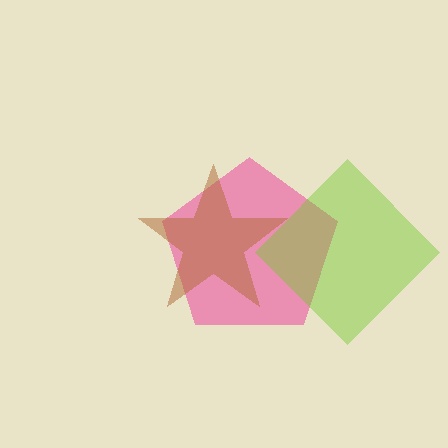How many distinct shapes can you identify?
There are 3 distinct shapes: a pink pentagon, a brown star, a lime diamond.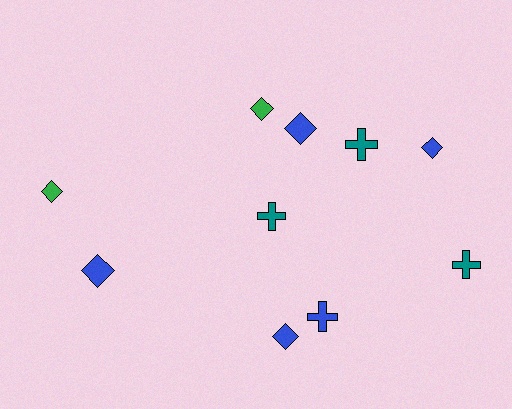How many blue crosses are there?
There is 1 blue cross.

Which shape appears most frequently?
Diamond, with 6 objects.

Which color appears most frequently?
Blue, with 5 objects.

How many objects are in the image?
There are 10 objects.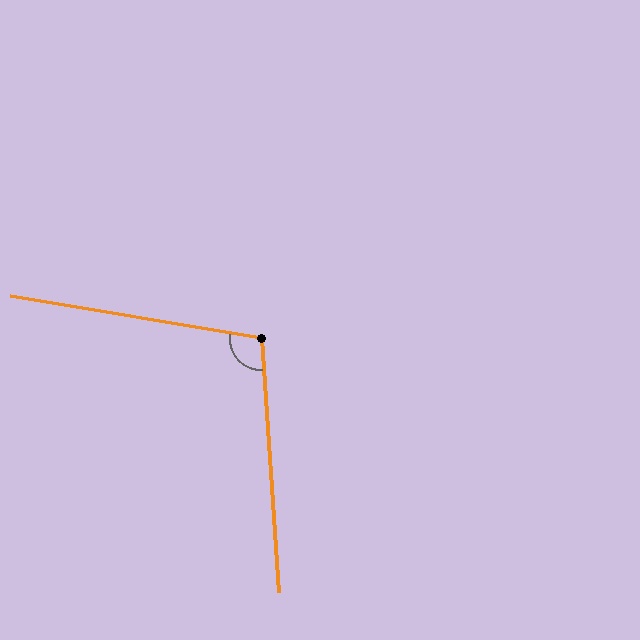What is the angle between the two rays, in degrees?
Approximately 104 degrees.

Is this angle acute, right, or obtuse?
It is obtuse.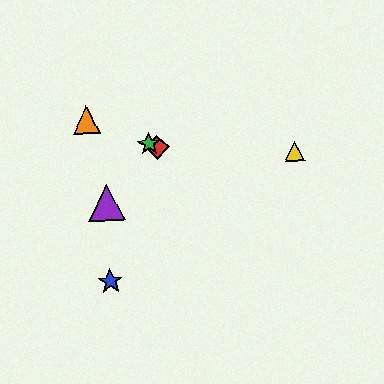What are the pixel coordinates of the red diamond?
The red diamond is at (157, 147).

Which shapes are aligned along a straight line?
The red diamond, the green star, the orange triangle are aligned along a straight line.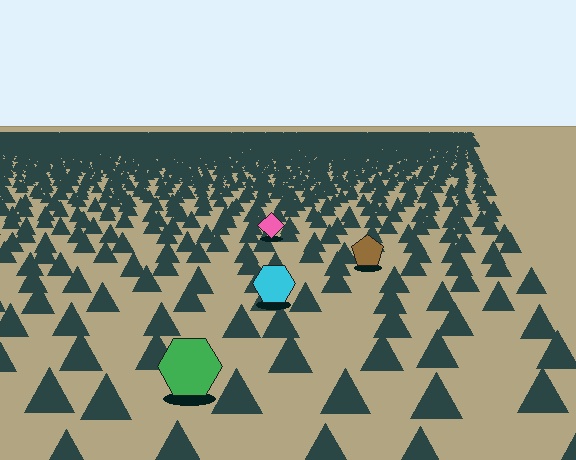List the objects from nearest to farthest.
From nearest to farthest: the green hexagon, the cyan hexagon, the brown pentagon, the pink diamond.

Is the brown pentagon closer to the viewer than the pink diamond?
Yes. The brown pentagon is closer — you can tell from the texture gradient: the ground texture is coarser near it.